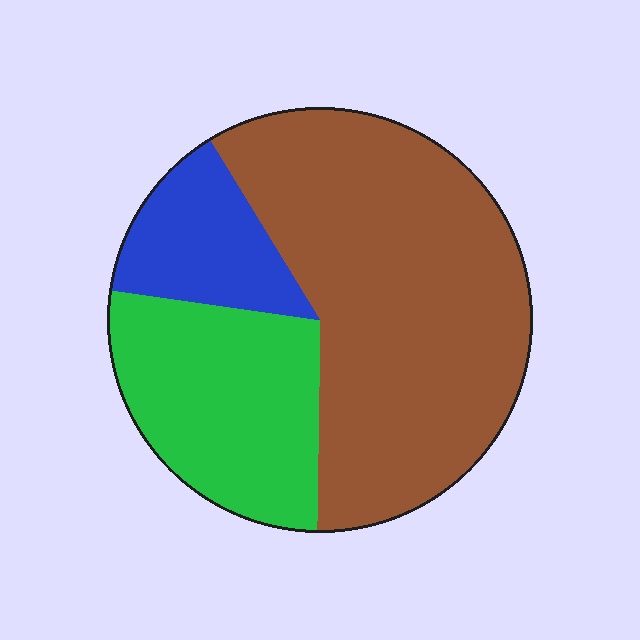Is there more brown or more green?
Brown.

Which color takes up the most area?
Brown, at roughly 60%.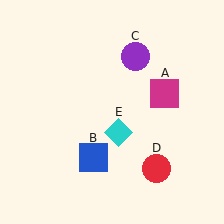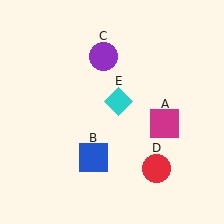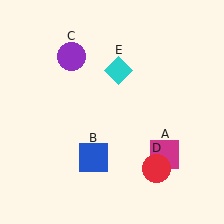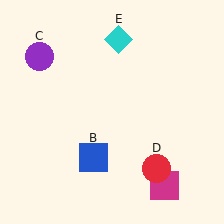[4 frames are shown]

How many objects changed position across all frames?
3 objects changed position: magenta square (object A), purple circle (object C), cyan diamond (object E).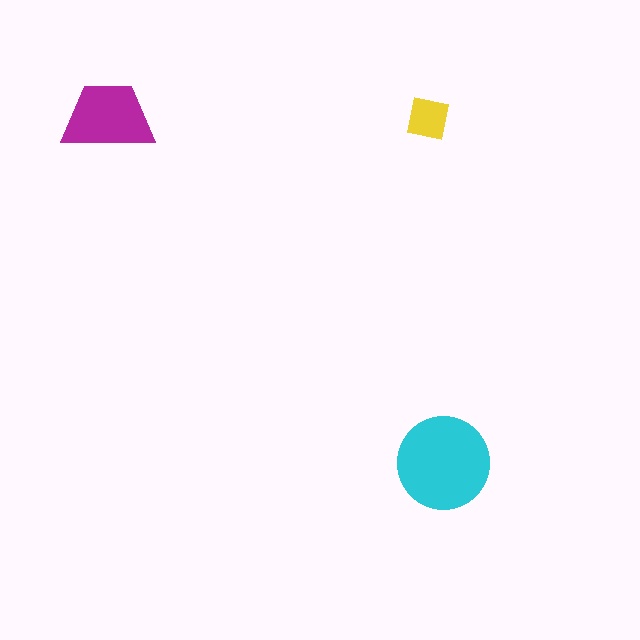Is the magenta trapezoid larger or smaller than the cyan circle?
Smaller.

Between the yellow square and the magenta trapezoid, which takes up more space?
The magenta trapezoid.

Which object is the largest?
The cyan circle.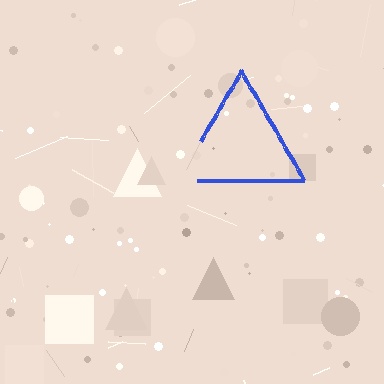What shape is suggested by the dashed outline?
The dashed outline suggests a triangle.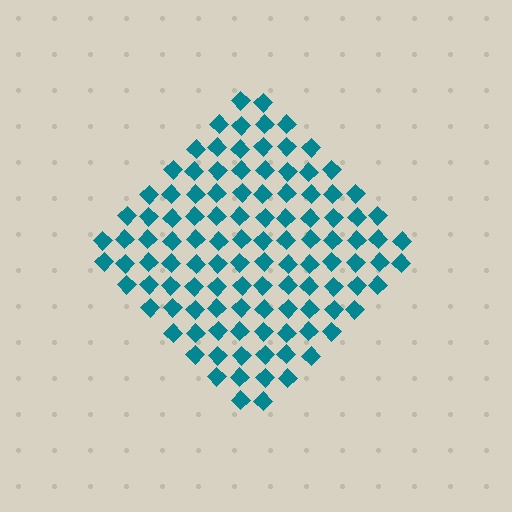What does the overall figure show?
The overall figure shows a diamond.